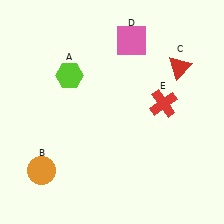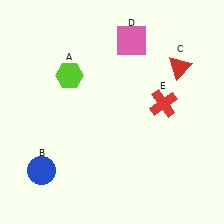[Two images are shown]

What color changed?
The circle (B) changed from orange in Image 1 to blue in Image 2.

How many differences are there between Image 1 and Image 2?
There is 1 difference between the two images.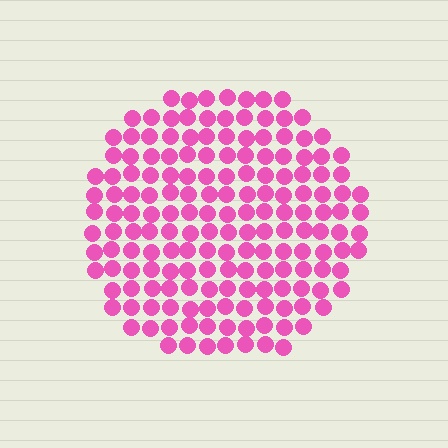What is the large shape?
The large shape is a circle.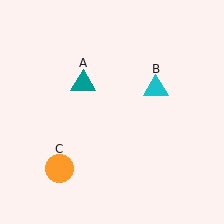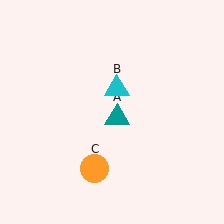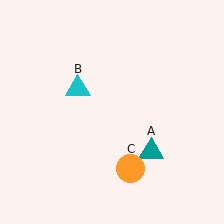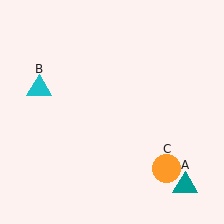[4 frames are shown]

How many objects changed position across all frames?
3 objects changed position: teal triangle (object A), cyan triangle (object B), orange circle (object C).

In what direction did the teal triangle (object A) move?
The teal triangle (object A) moved down and to the right.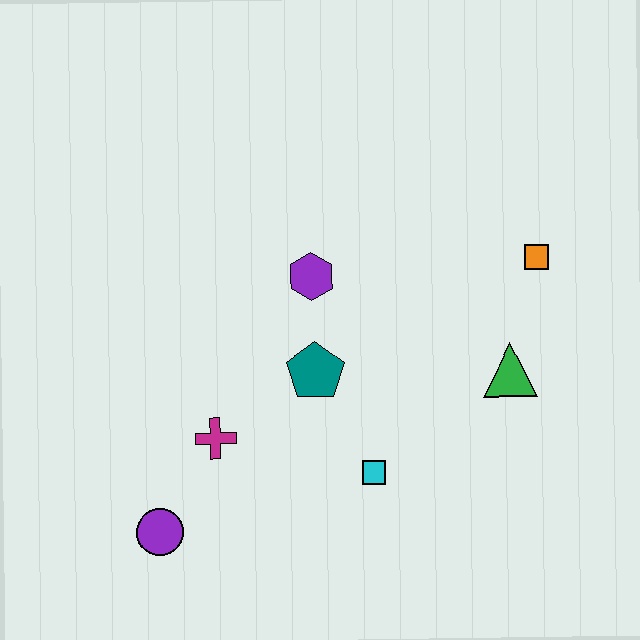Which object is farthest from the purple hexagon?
The purple circle is farthest from the purple hexagon.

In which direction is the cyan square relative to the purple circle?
The cyan square is to the right of the purple circle.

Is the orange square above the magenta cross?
Yes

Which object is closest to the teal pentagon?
The purple hexagon is closest to the teal pentagon.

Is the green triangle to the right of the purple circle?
Yes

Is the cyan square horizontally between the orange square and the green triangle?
No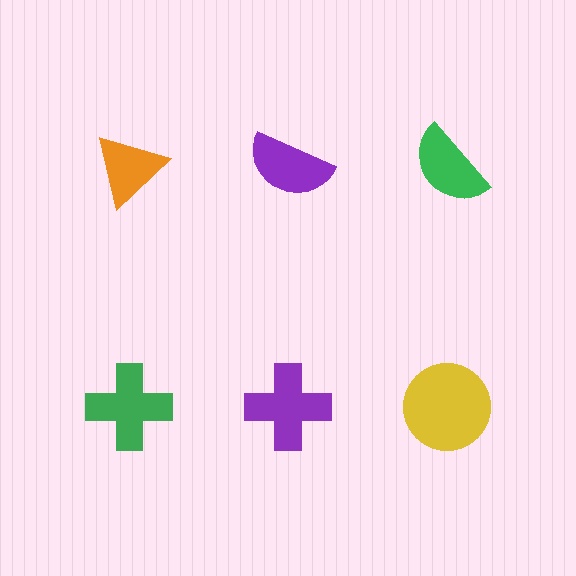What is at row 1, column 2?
A purple semicircle.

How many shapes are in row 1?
3 shapes.